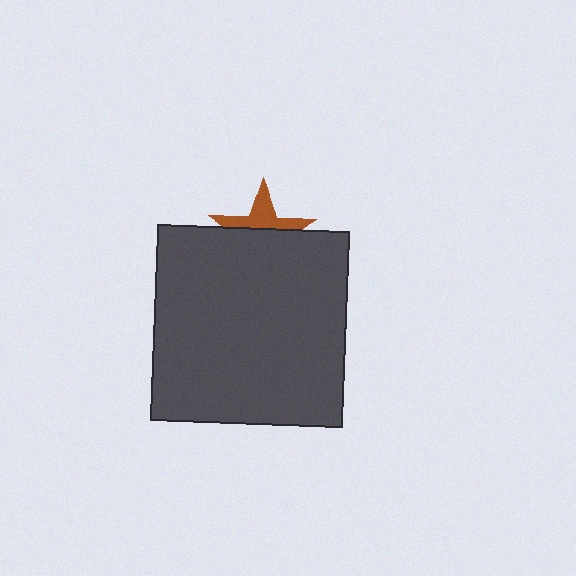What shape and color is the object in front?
The object in front is a dark gray rectangle.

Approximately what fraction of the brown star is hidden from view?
Roughly 57% of the brown star is hidden behind the dark gray rectangle.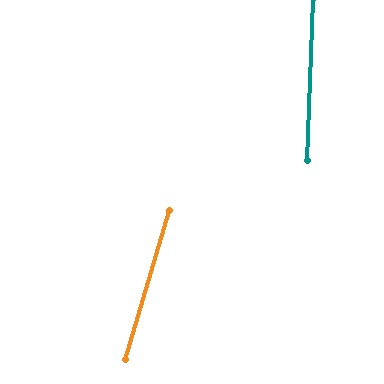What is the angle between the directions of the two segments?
Approximately 14 degrees.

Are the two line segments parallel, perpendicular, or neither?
Neither parallel nor perpendicular — they differ by about 14°.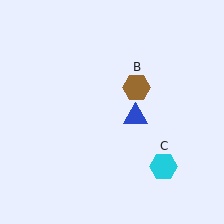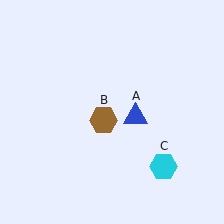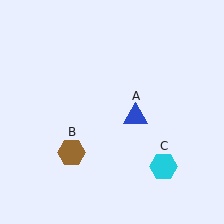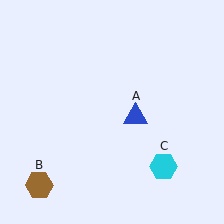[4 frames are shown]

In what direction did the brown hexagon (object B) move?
The brown hexagon (object B) moved down and to the left.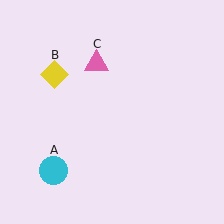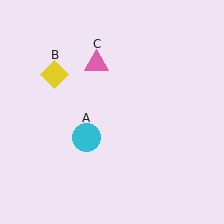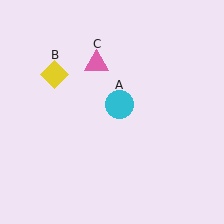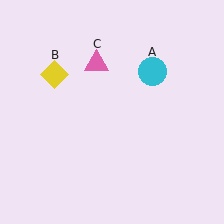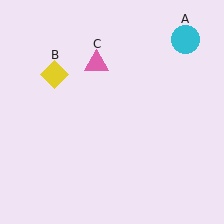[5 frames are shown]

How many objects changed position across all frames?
1 object changed position: cyan circle (object A).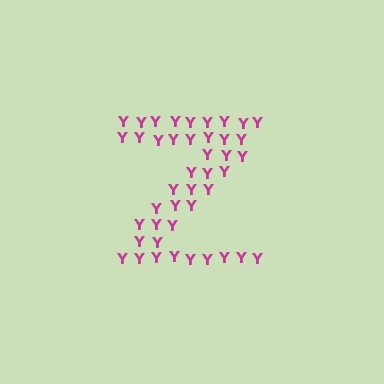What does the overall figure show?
The overall figure shows the letter Z.